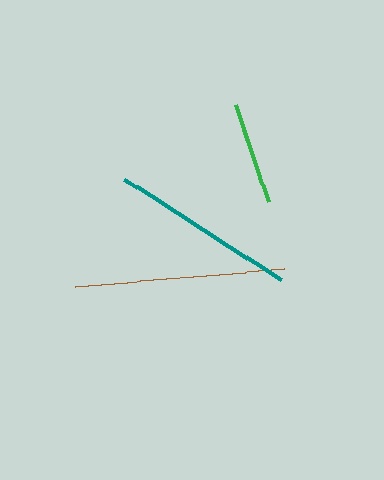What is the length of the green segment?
The green segment is approximately 103 pixels long.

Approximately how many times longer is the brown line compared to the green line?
The brown line is approximately 2.0 times the length of the green line.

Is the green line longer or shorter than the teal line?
The teal line is longer than the green line.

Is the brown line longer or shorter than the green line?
The brown line is longer than the green line.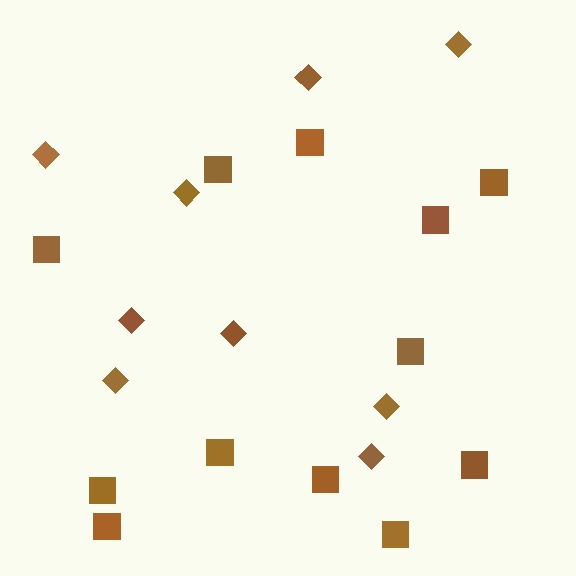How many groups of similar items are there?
There are 2 groups: one group of squares (12) and one group of diamonds (9).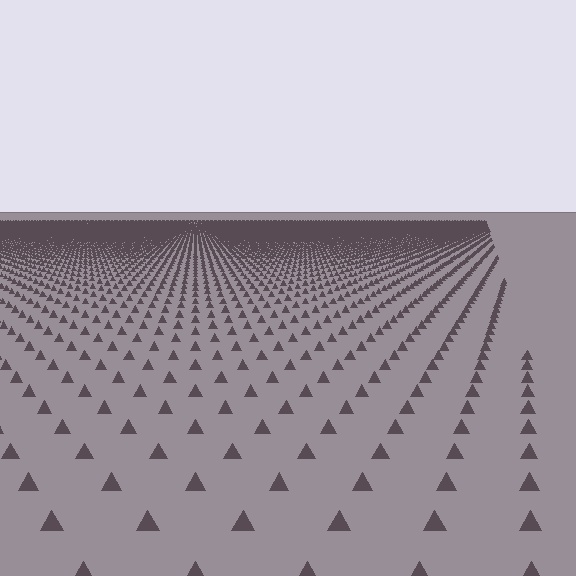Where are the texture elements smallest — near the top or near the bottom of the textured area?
Near the top.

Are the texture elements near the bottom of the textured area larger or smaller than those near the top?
Larger. Near the bottom, elements are closer to the viewer and appear at a bigger on-screen size.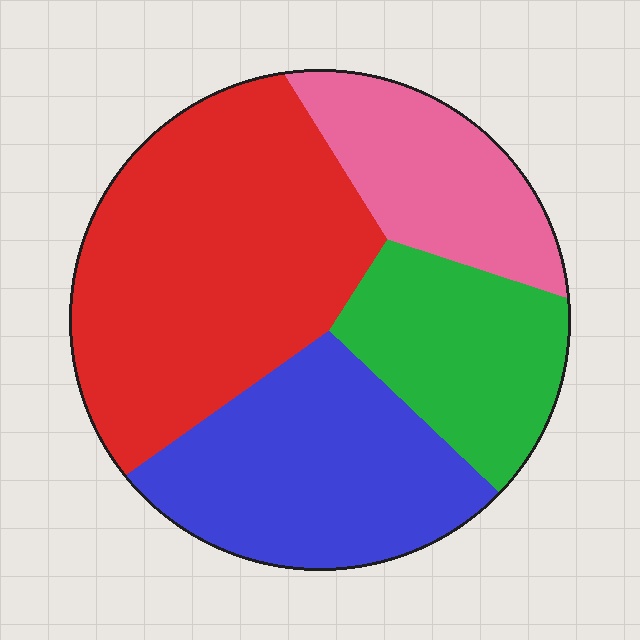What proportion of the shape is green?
Green covers 18% of the shape.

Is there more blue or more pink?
Blue.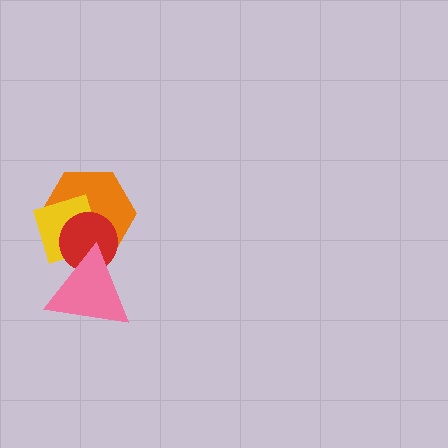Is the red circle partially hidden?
Yes, it is partially covered by another shape.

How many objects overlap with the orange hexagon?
3 objects overlap with the orange hexagon.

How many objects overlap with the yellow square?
3 objects overlap with the yellow square.